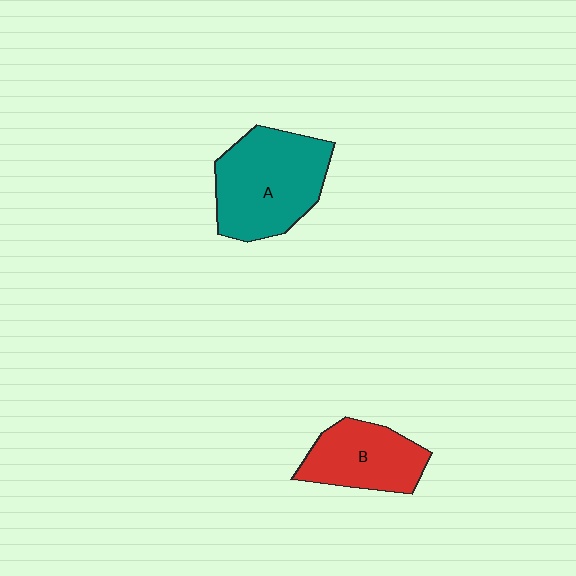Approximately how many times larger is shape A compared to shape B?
Approximately 1.5 times.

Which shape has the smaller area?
Shape B (red).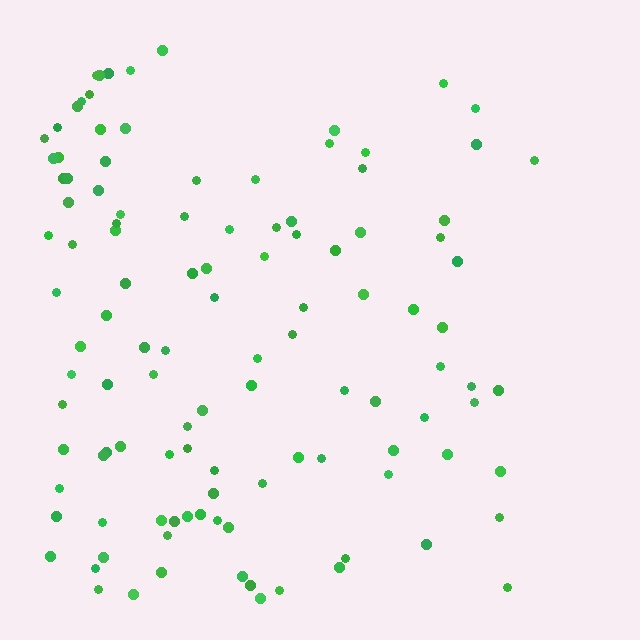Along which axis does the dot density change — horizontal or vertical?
Horizontal.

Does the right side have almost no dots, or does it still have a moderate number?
Still a moderate number, just noticeably fewer than the left.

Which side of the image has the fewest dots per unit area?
The right.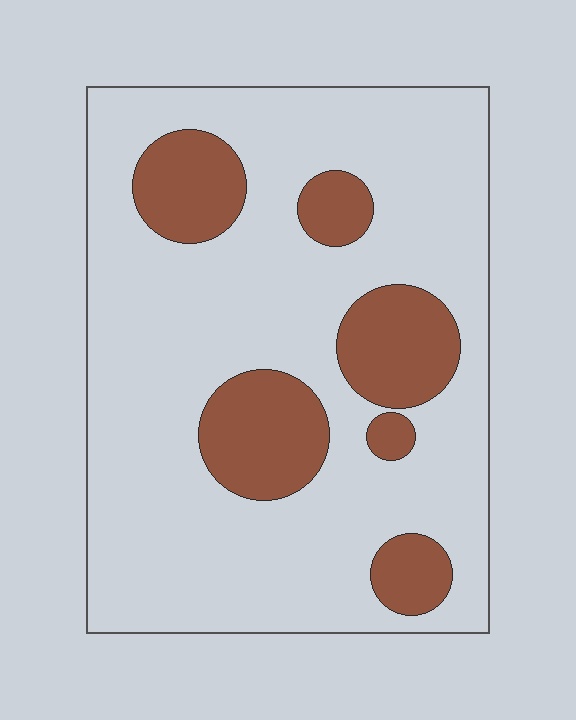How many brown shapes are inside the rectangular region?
6.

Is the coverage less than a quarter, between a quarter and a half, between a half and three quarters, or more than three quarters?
Less than a quarter.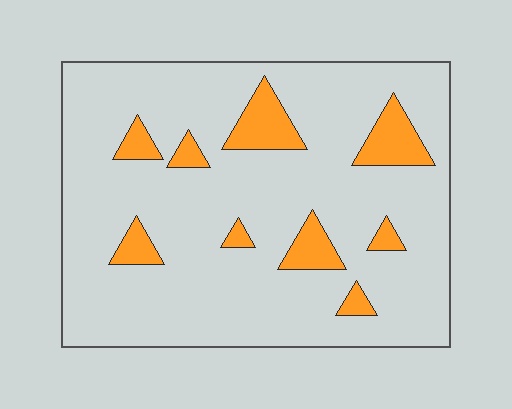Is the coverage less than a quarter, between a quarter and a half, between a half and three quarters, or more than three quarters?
Less than a quarter.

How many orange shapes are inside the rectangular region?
9.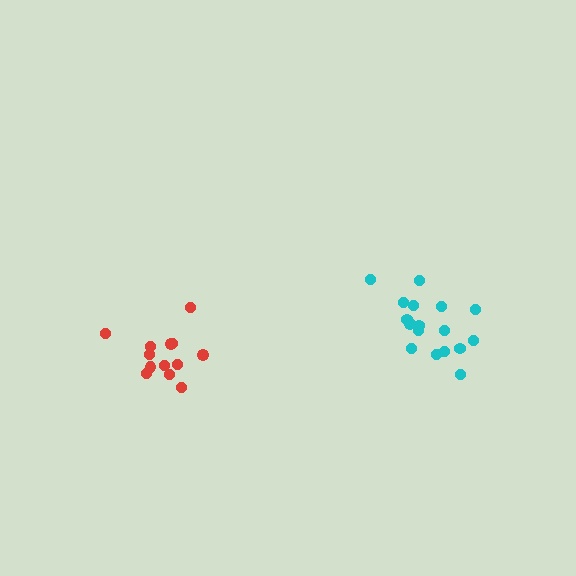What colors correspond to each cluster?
The clusters are colored: red, cyan.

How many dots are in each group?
Group 1: 13 dots, Group 2: 17 dots (30 total).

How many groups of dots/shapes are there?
There are 2 groups.